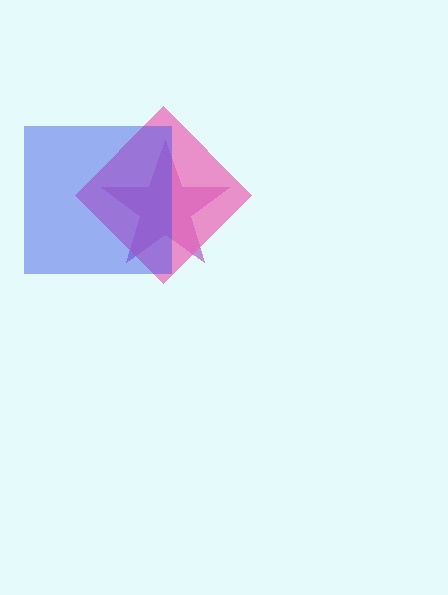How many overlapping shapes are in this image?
There are 3 overlapping shapes in the image.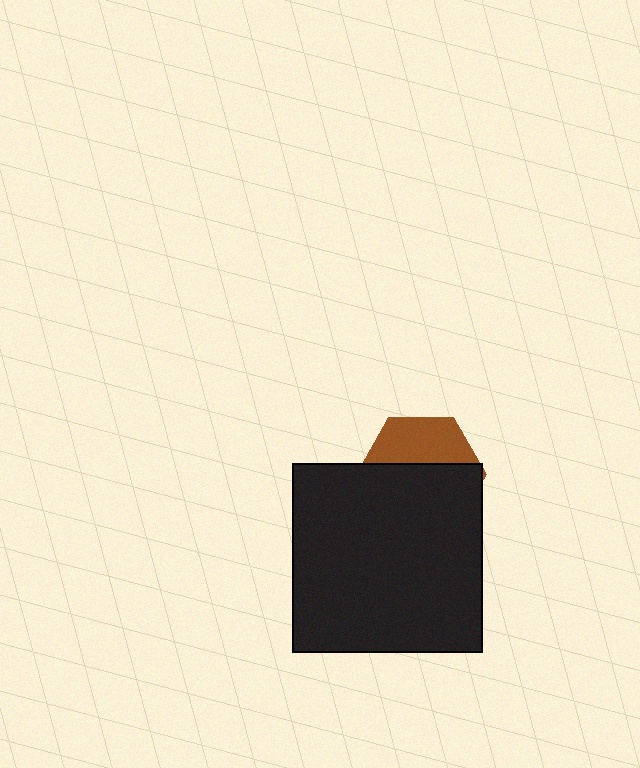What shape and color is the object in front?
The object in front is a black square.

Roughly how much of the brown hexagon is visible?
A small part of it is visible (roughly 38%).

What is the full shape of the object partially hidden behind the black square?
The partially hidden object is a brown hexagon.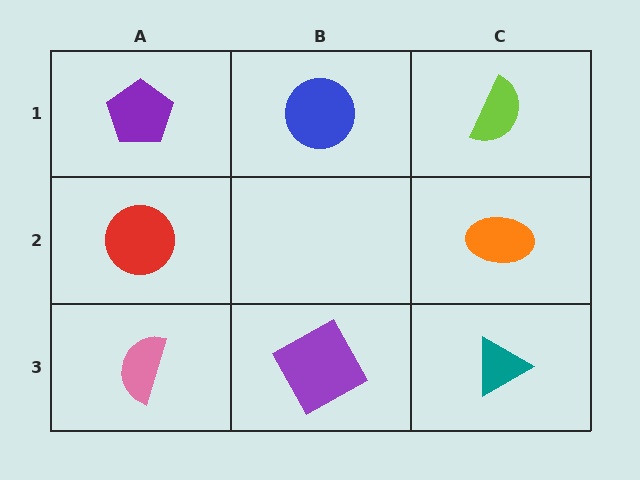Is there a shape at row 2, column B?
No, that cell is empty.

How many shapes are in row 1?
3 shapes.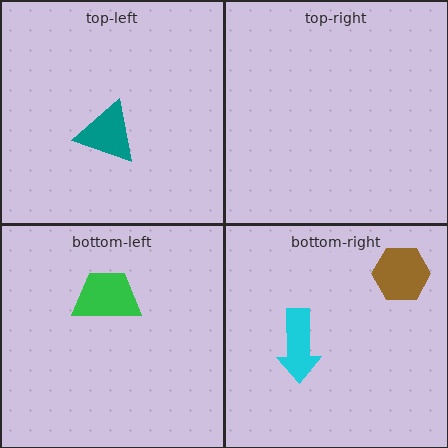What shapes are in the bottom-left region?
The green trapezoid.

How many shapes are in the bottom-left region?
1.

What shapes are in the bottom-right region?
The cyan arrow, the brown hexagon.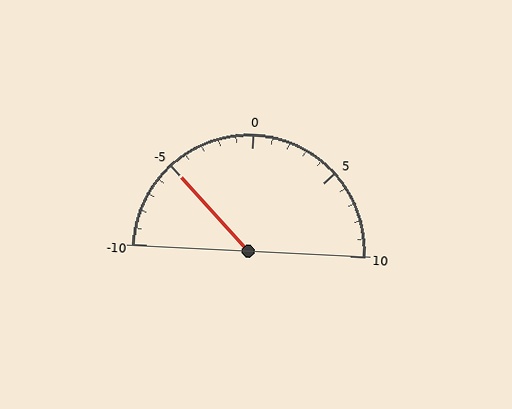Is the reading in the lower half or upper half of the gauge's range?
The reading is in the lower half of the range (-10 to 10).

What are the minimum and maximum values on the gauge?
The gauge ranges from -10 to 10.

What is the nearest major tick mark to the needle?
The nearest major tick mark is -5.